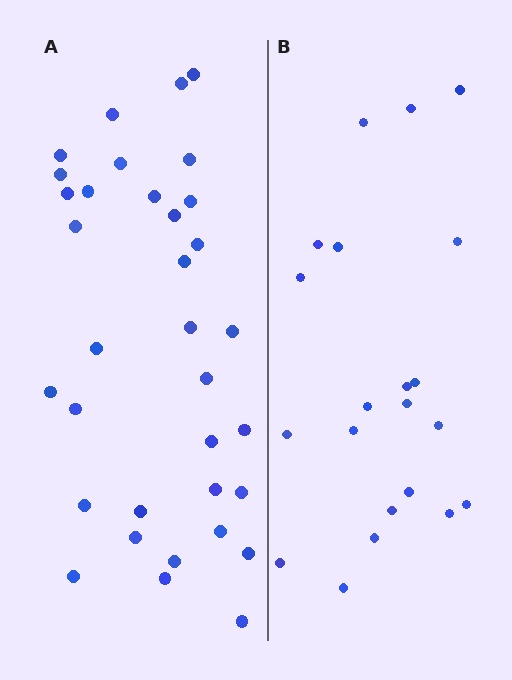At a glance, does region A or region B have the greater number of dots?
Region A (the left region) has more dots.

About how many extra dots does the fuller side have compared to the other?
Region A has approximately 15 more dots than region B.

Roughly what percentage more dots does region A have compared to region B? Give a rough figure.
About 60% more.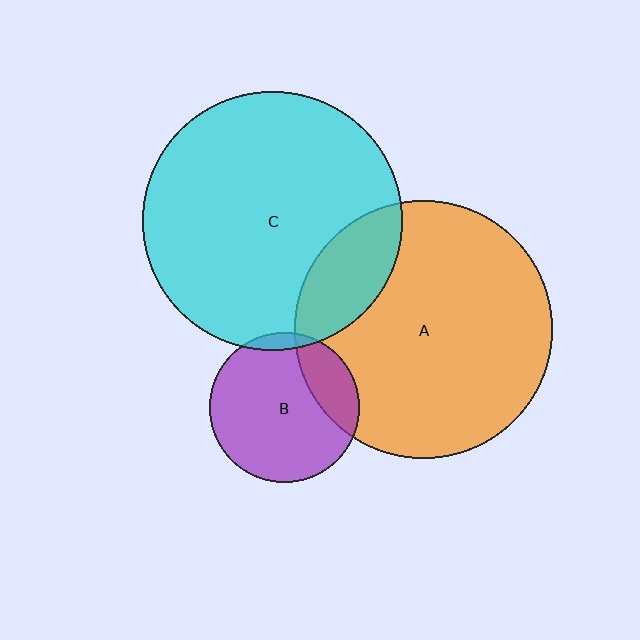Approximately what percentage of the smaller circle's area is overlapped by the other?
Approximately 5%.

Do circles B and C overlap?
Yes.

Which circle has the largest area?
Circle C (cyan).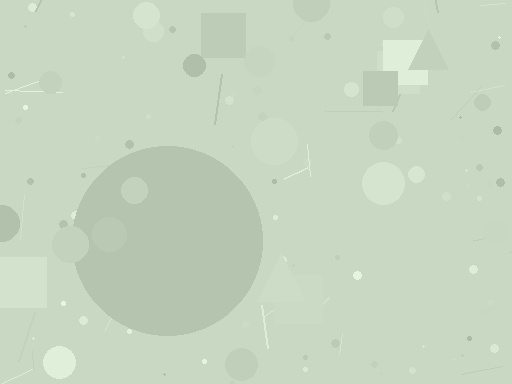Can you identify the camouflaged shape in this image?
The camouflaged shape is a circle.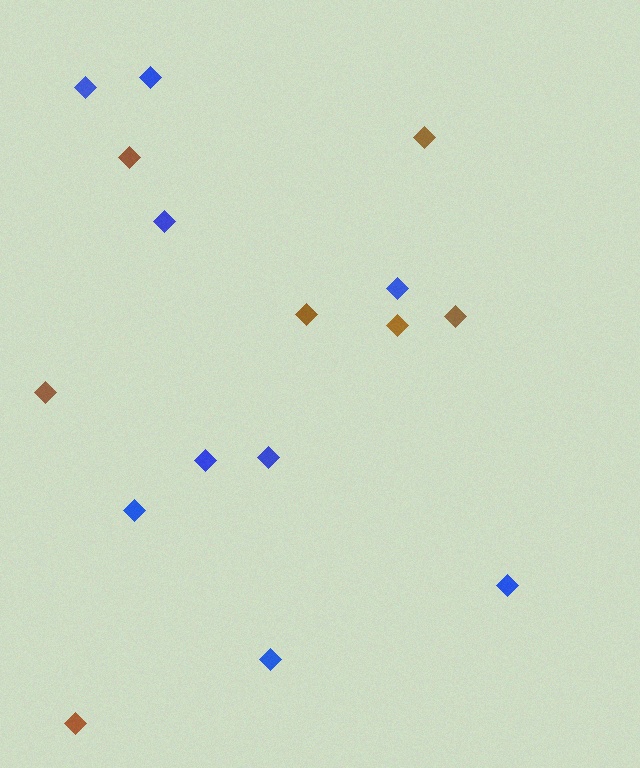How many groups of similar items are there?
There are 2 groups: one group of brown diamonds (7) and one group of blue diamonds (9).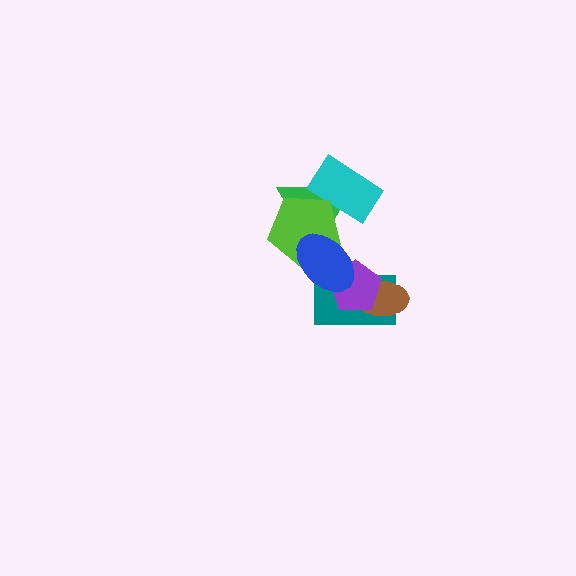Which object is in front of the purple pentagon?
The blue ellipse is in front of the purple pentagon.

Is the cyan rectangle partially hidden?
Yes, it is partially covered by another shape.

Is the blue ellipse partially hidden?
No, no other shape covers it.